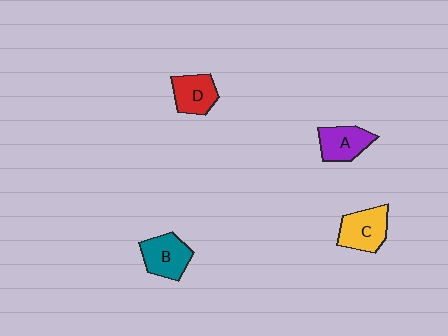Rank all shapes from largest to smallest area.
From largest to smallest: C (yellow), B (teal), A (purple), D (red).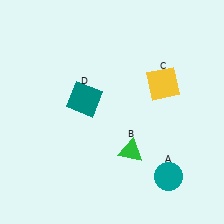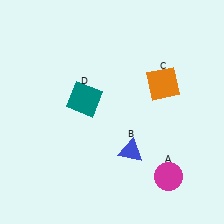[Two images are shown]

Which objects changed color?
A changed from teal to magenta. B changed from green to blue. C changed from yellow to orange.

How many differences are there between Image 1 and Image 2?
There are 3 differences between the two images.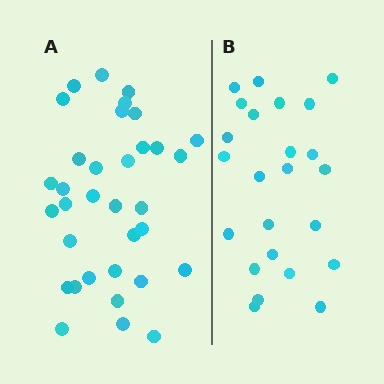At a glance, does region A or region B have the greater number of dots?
Region A (the left region) has more dots.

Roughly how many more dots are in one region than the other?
Region A has roughly 10 or so more dots than region B.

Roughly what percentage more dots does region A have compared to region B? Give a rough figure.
About 40% more.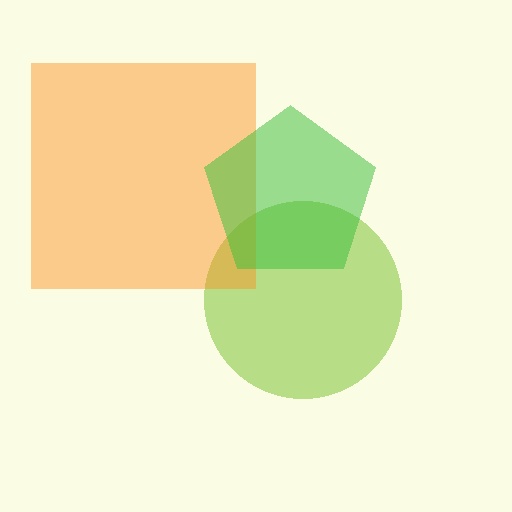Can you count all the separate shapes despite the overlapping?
Yes, there are 3 separate shapes.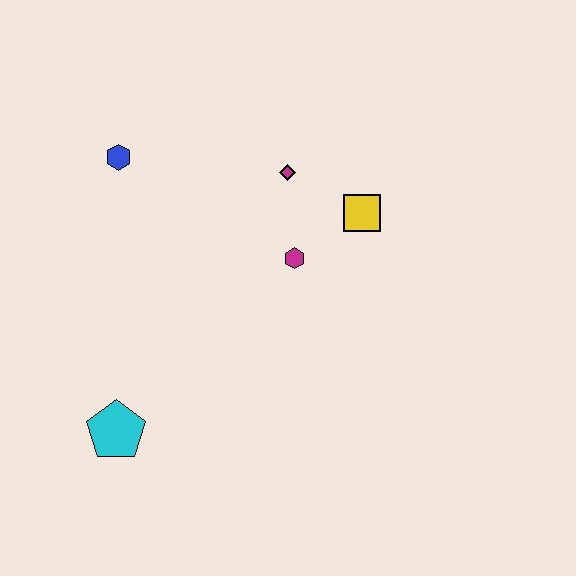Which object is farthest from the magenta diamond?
The cyan pentagon is farthest from the magenta diamond.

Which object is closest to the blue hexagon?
The magenta diamond is closest to the blue hexagon.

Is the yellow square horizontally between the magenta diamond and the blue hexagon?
No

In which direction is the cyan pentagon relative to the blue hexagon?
The cyan pentagon is below the blue hexagon.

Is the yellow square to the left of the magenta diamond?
No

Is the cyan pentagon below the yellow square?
Yes